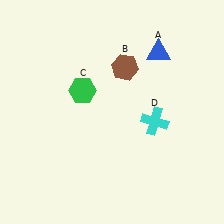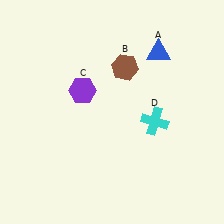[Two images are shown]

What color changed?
The hexagon (C) changed from green in Image 1 to purple in Image 2.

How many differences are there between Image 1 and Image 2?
There is 1 difference between the two images.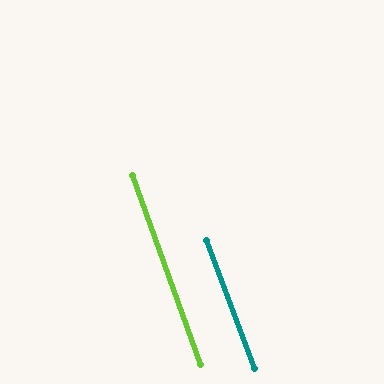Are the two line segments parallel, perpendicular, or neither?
Parallel — their directions differ by only 0.6°.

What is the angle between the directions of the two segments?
Approximately 1 degree.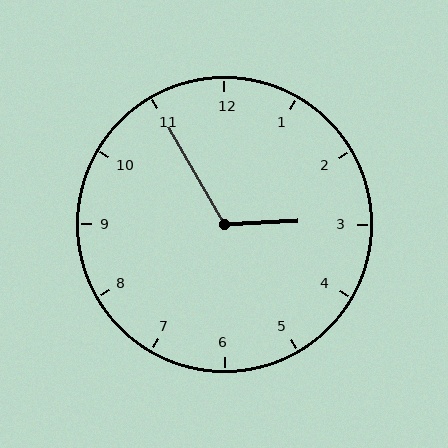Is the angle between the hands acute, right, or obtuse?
It is obtuse.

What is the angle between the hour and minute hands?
Approximately 118 degrees.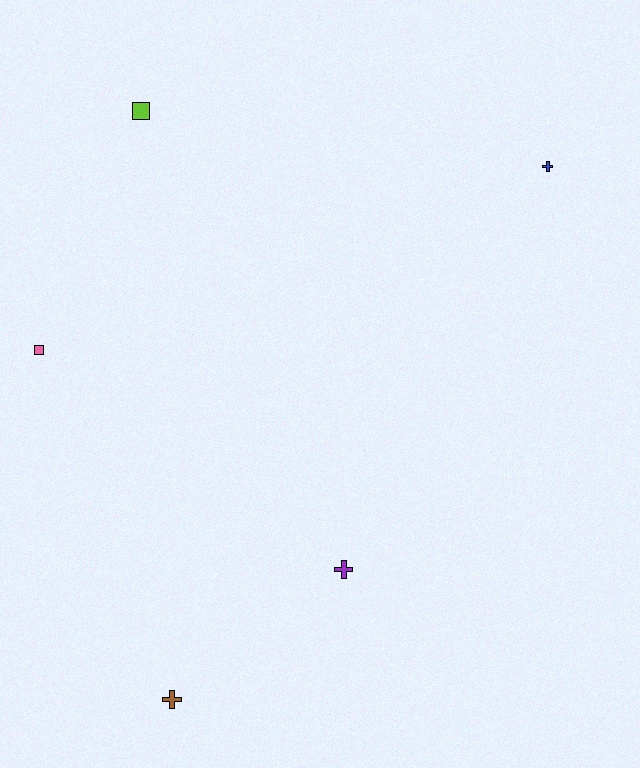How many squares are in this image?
There are 2 squares.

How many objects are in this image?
There are 5 objects.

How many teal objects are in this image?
There are no teal objects.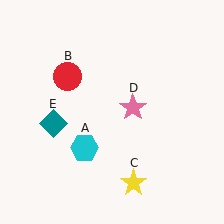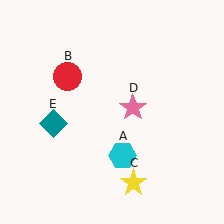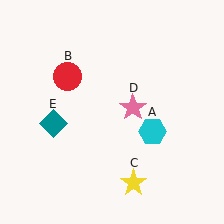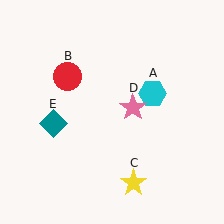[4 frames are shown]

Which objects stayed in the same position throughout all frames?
Red circle (object B) and yellow star (object C) and pink star (object D) and teal diamond (object E) remained stationary.